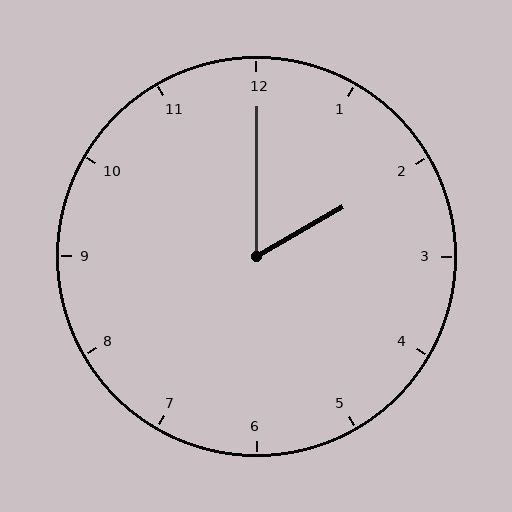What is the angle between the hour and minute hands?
Approximately 60 degrees.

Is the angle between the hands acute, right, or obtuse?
It is acute.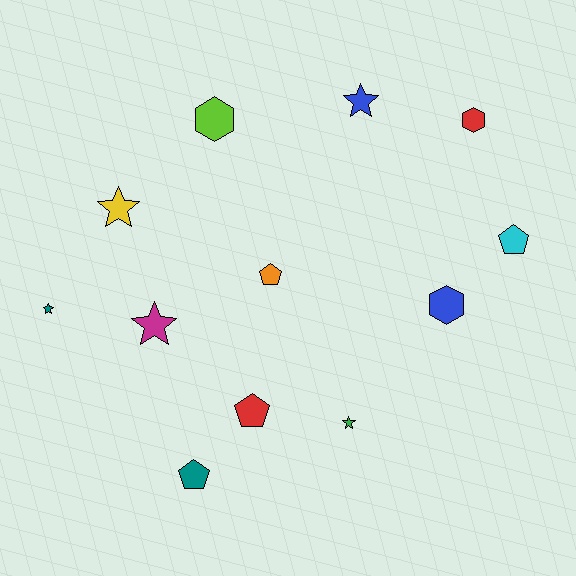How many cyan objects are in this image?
There is 1 cyan object.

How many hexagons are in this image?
There are 3 hexagons.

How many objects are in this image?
There are 12 objects.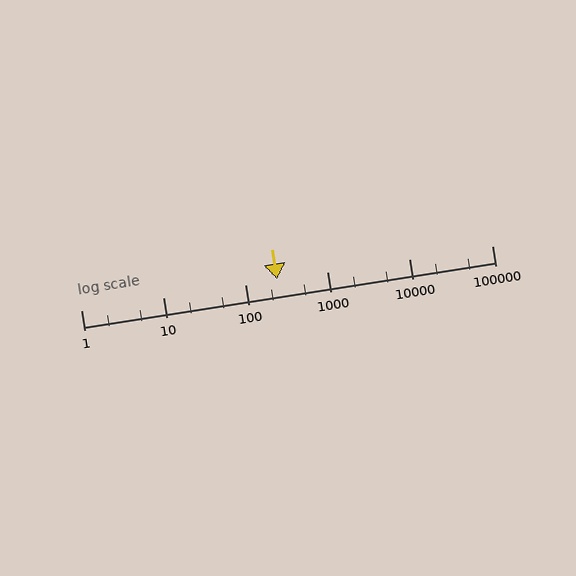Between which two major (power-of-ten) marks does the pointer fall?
The pointer is between 100 and 1000.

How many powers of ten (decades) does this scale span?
The scale spans 5 decades, from 1 to 100000.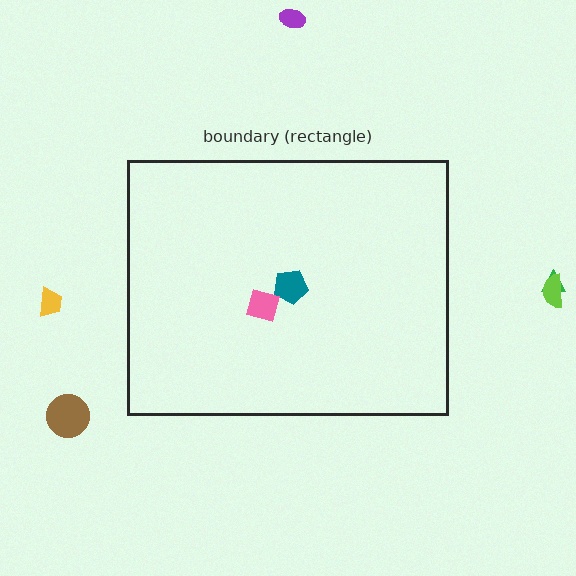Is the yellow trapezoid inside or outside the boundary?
Outside.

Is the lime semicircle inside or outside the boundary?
Outside.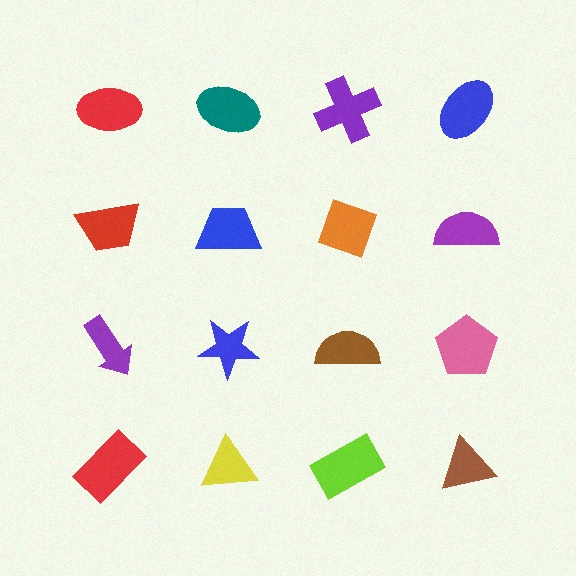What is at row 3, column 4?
A pink pentagon.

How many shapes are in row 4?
4 shapes.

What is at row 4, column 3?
A lime rectangle.